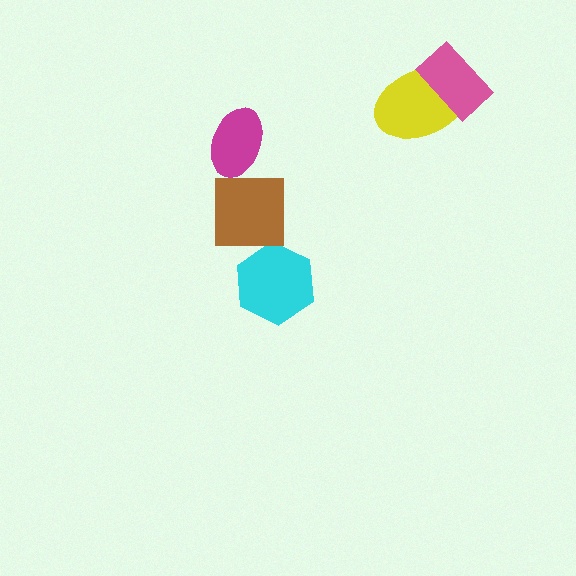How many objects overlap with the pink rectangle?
1 object overlaps with the pink rectangle.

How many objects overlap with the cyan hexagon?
0 objects overlap with the cyan hexagon.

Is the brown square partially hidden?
No, no other shape covers it.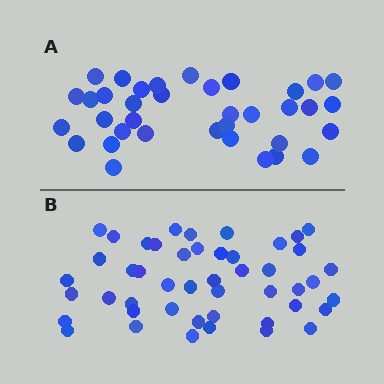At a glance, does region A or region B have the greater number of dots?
Region B (the bottom region) has more dots.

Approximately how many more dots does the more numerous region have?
Region B has roughly 12 or so more dots than region A.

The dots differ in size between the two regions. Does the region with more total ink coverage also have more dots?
No. Region A has more total ink coverage because its dots are larger, but region B actually contains more individual dots. Total area can be misleading — the number of items is what matters here.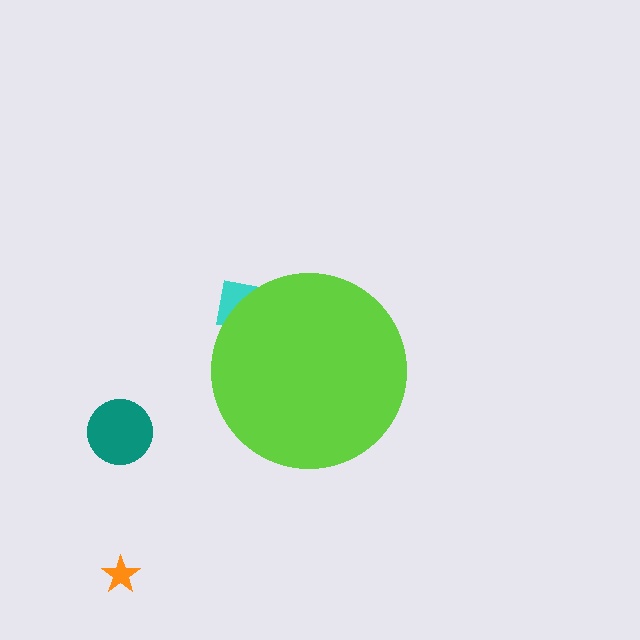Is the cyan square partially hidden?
Yes, the cyan square is partially hidden behind the lime circle.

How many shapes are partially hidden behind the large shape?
1 shape is partially hidden.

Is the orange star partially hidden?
No, the orange star is fully visible.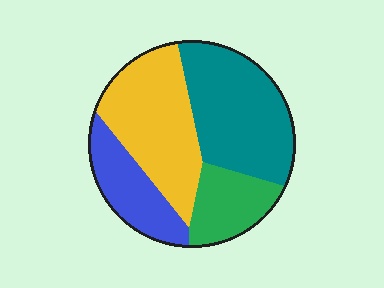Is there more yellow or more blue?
Yellow.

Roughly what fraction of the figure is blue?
Blue takes up about one sixth (1/6) of the figure.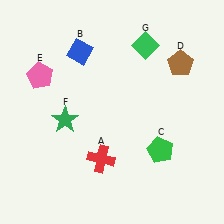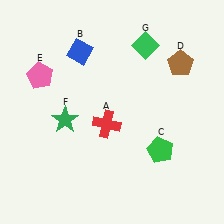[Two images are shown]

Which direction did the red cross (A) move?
The red cross (A) moved up.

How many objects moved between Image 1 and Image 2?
1 object moved between the two images.